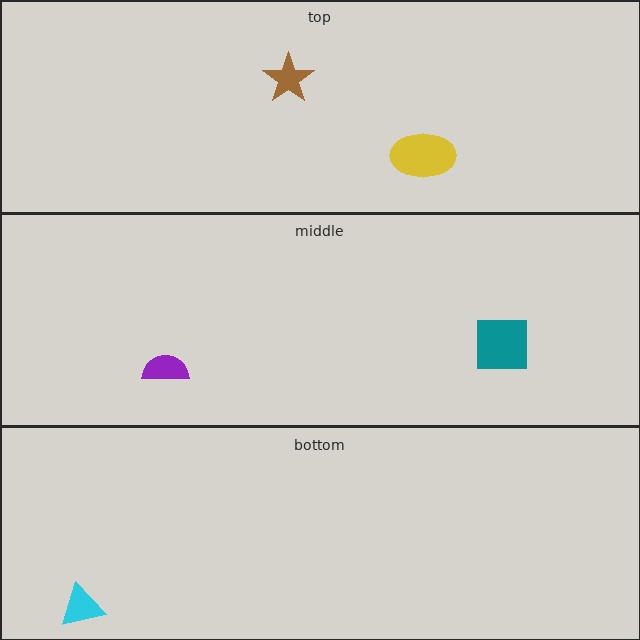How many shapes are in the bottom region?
1.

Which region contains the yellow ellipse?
The top region.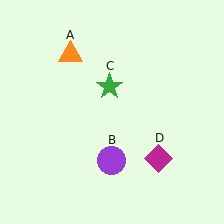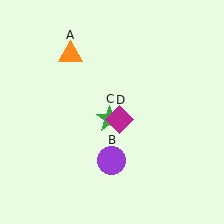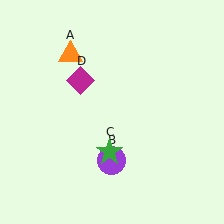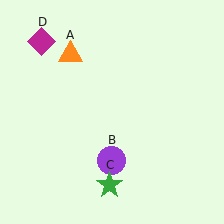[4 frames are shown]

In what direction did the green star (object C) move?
The green star (object C) moved down.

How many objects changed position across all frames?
2 objects changed position: green star (object C), magenta diamond (object D).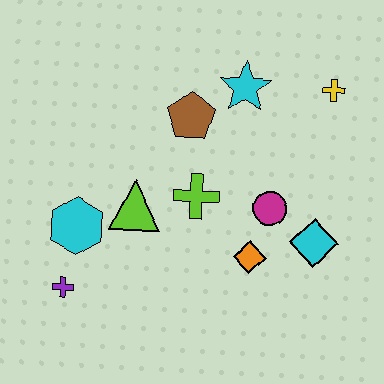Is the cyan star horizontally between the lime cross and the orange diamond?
Yes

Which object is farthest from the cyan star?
The purple cross is farthest from the cyan star.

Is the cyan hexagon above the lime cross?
No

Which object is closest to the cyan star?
The brown pentagon is closest to the cyan star.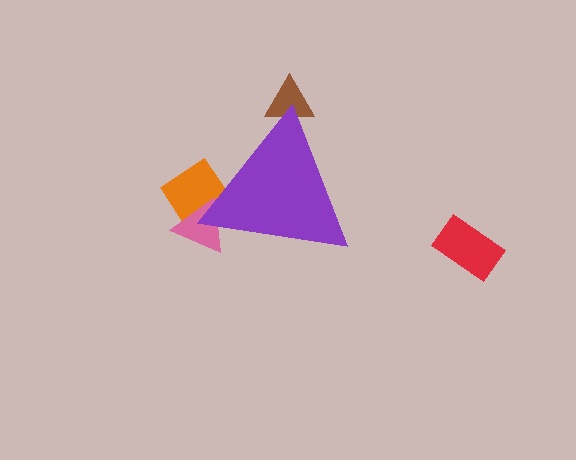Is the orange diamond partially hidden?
Yes, the orange diamond is partially hidden behind the purple triangle.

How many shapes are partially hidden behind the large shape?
3 shapes are partially hidden.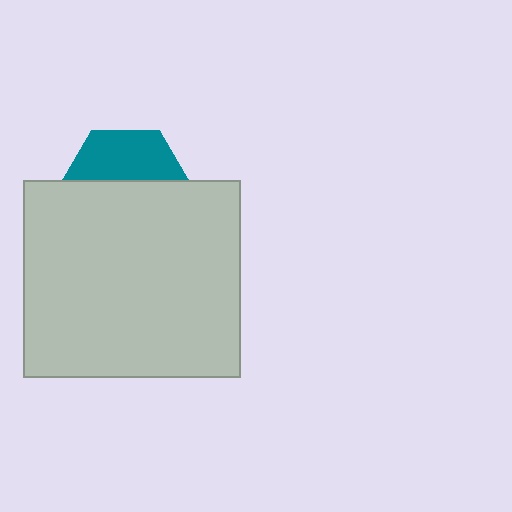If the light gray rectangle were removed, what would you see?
You would see the complete teal hexagon.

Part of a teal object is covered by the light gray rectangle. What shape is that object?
It is a hexagon.